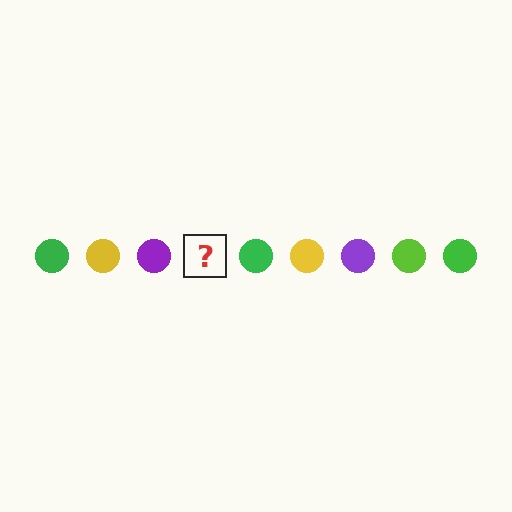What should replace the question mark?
The question mark should be replaced with a lime circle.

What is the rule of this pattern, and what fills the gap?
The rule is that the pattern cycles through green, yellow, purple, lime circles. The gap should be filled with a lime circle.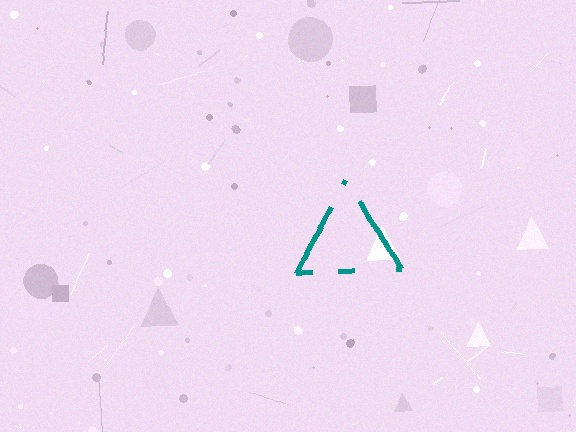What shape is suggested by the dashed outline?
The dashed outline suggests a triangle.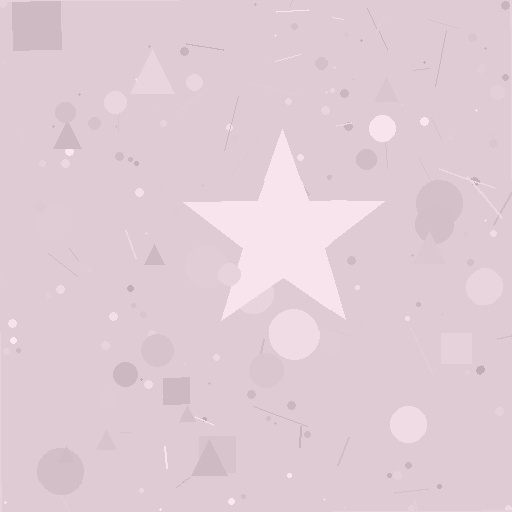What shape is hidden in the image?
A star is hidden in the image.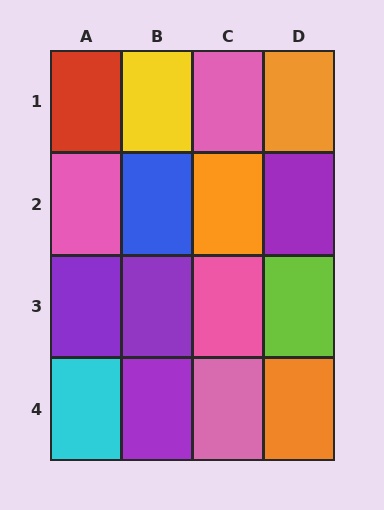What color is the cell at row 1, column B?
Yellow.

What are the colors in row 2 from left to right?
Pink, blue, orange, purple.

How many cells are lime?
1 cell is lime.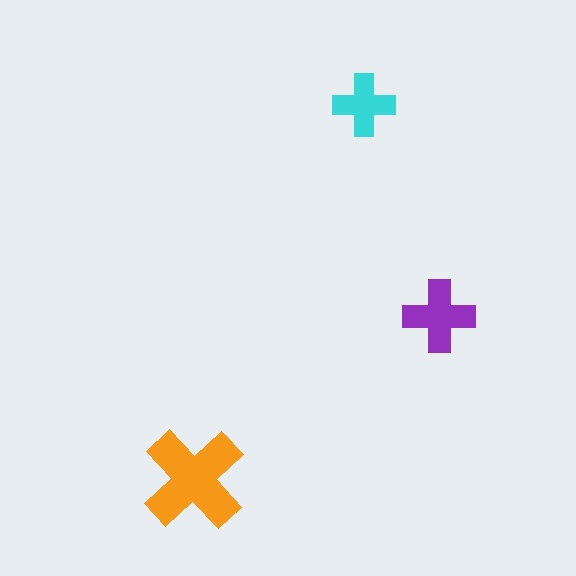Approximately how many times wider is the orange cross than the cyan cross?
About 1.5 times wider.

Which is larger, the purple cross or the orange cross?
The orange one.